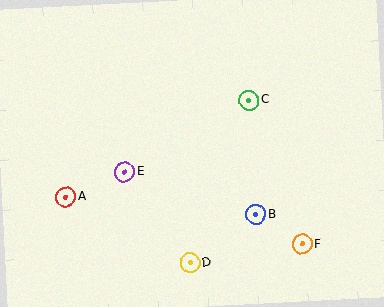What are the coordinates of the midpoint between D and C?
The midpoint between D and C is at (219, 182).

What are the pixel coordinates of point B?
Point B is at (256, 215).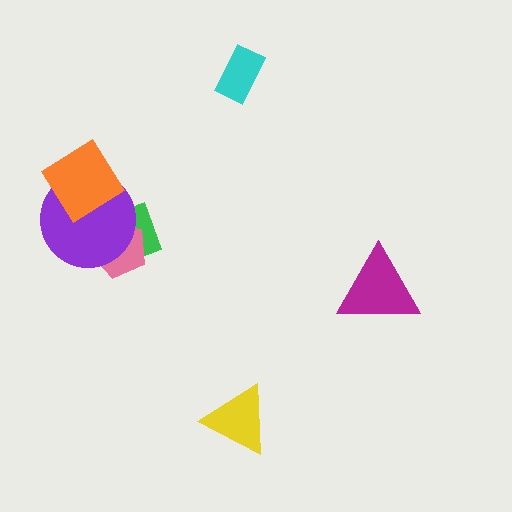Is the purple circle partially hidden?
Yes, it is partially covered by another shape.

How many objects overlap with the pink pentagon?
2 objects overlap with the pink pentagon.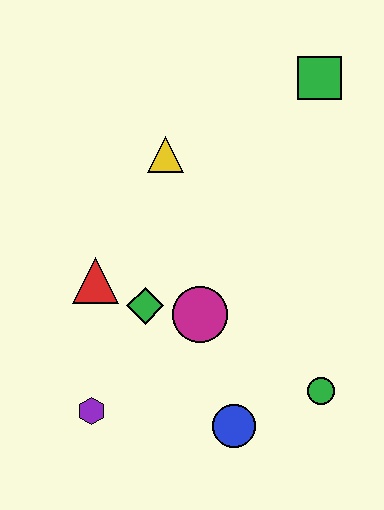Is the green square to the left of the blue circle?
No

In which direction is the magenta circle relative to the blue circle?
The magenta circle is above the blue circle.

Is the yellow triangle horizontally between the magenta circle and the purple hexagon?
Yes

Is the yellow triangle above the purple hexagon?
Yes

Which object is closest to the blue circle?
The green circle is closest to the blue circle.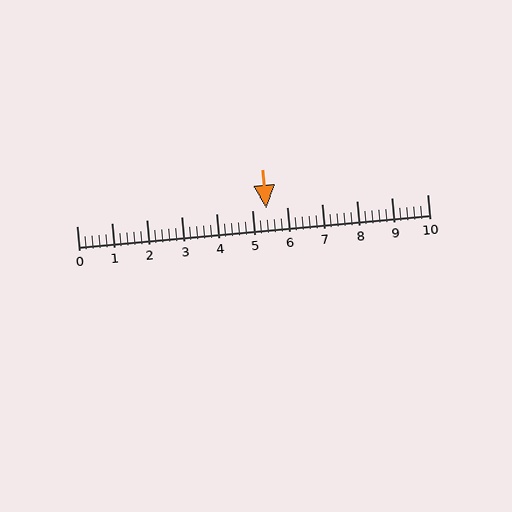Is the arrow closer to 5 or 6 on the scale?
The arrow is closer to 5.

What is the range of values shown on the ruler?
The ruler shows values from 0 to 10.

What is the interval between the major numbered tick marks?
The major tick marks are spaced 1 units apart.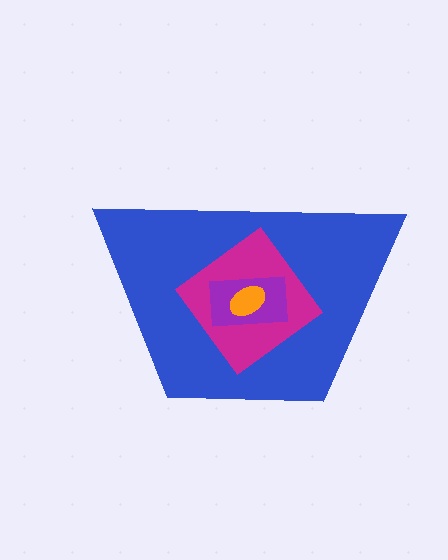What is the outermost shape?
The blue trapezoid.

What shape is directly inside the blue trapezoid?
The magenta diamond.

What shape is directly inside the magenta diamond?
The purple rectangle.